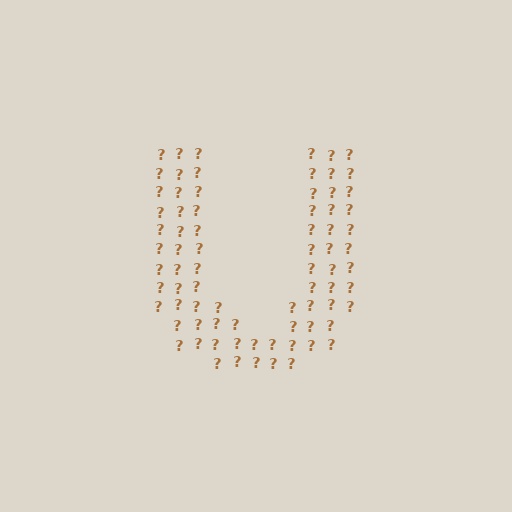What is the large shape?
The large shape is the letter U.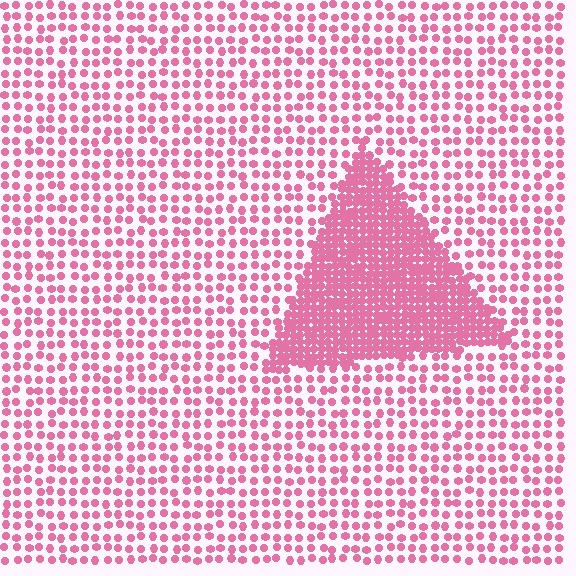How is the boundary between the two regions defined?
The boundary is defined by a change in element density (approximately 2.7x ratio). All elements are the same color, size, and shape.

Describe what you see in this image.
The image contains small pink elements arranged at two different densities. A triangle-shaped region is visible where the elements are more densely packed than the surrounding area.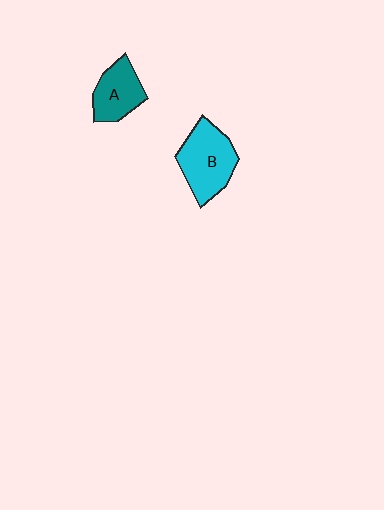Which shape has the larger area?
Shape B (cyan).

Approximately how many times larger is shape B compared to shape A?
Approximately 1.4 times.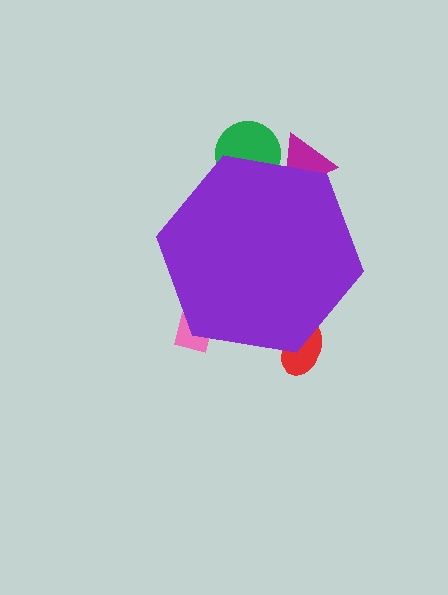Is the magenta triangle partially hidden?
Yes, the magenta triangle is partially hidden behind the purple hexagon.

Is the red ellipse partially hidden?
Yes, the red ellipse is partially hidden behind the purple hexagon.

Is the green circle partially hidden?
Yes, the green circle is partially hidden behind the purple hexagon.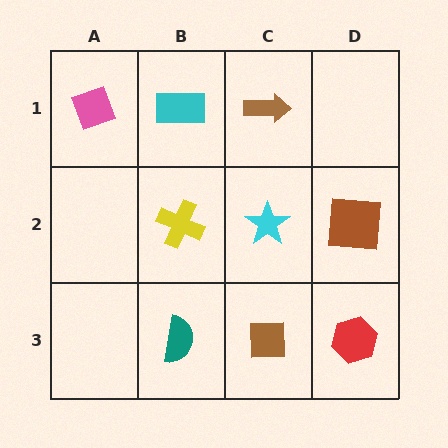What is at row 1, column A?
A pink diamond.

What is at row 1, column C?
A brown arrow.